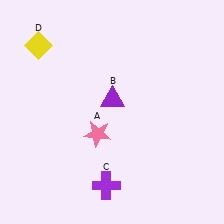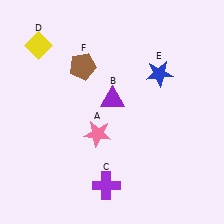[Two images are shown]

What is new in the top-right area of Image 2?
A blue star (E) was added in the top-right area of Image 2.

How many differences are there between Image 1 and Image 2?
There are 2 differences between the two images.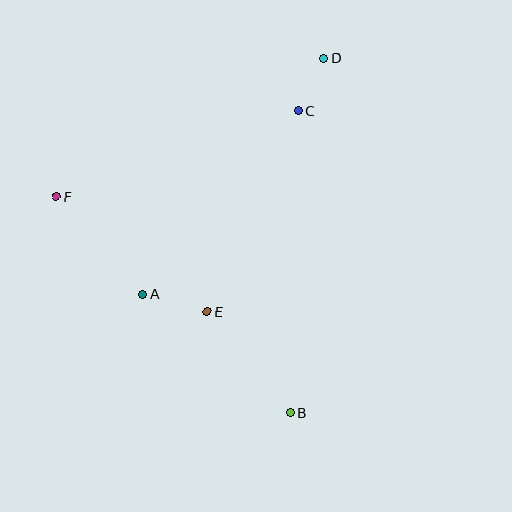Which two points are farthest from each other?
Points B and D are farthest from each other.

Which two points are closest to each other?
Points C and D are closest to each other.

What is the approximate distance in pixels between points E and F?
The distance between E and F is approximately 190 pixels.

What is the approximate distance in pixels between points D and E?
The distance between D and E is approximately 279 pixels.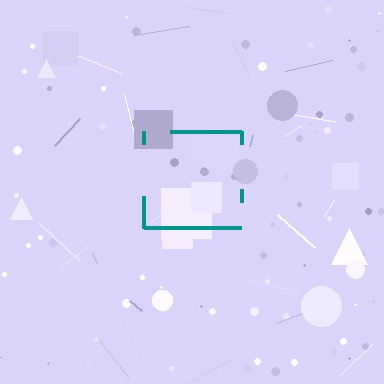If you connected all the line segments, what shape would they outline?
They would outline a square.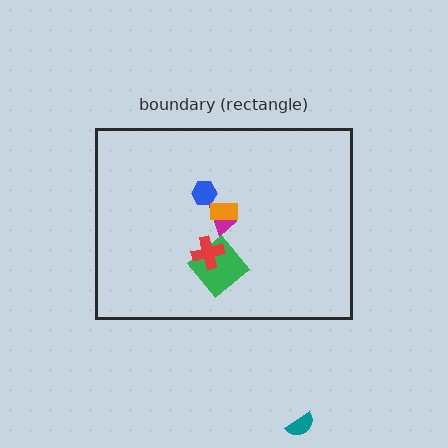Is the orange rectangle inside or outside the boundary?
Inside.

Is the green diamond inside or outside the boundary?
Inside.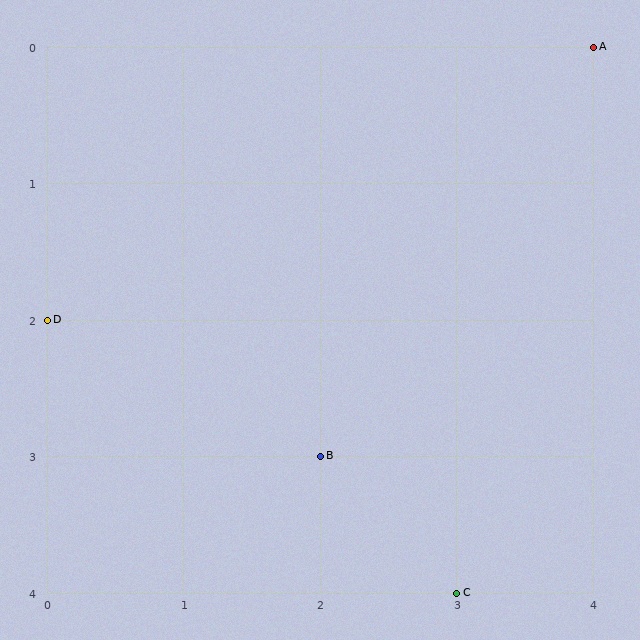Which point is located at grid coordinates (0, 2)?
Point D is at (0, 2).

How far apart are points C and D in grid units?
Points C and D are 3 columns and 2 rows apart (about 3.6 grid units diagonally).